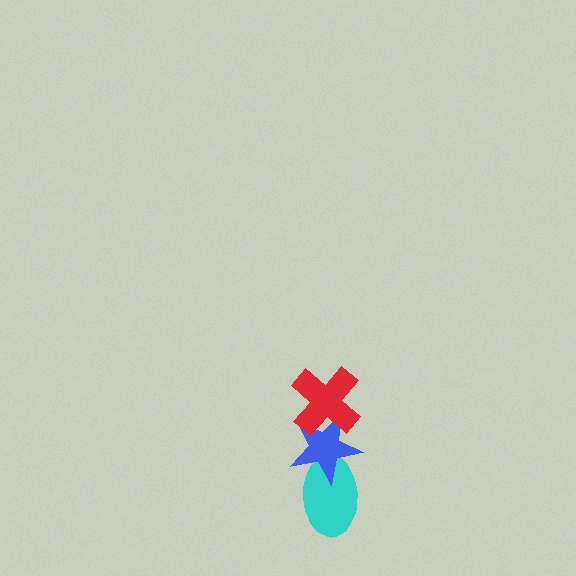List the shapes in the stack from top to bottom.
From top to bottom: the red cross, the blue star, the cyan ellipse.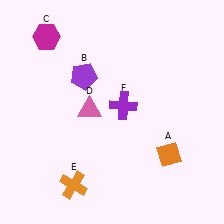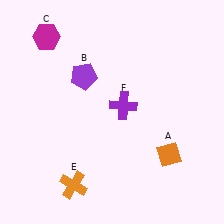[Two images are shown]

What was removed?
The pink triangle (D) was removed in Image 2.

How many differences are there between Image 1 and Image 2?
There is 1 difference between the two images.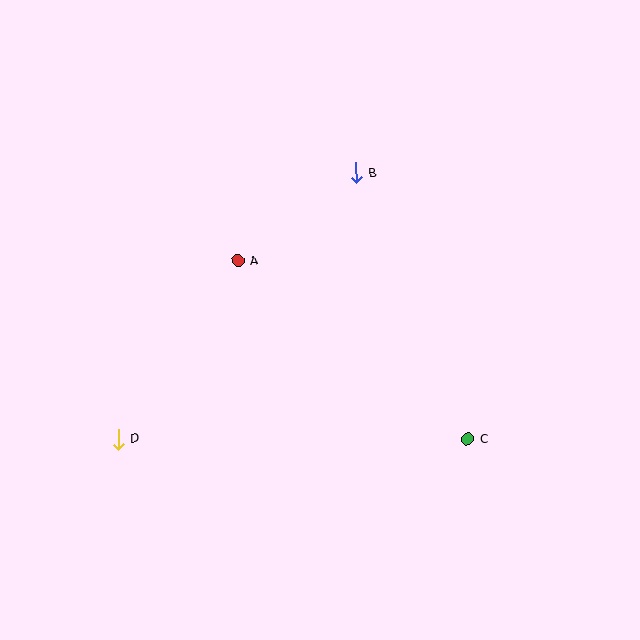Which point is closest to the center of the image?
Point A at (238, 261) is closest to the center.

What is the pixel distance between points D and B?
The distance between D and B is 357 pixels.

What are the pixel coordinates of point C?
Point C is at (468, 439).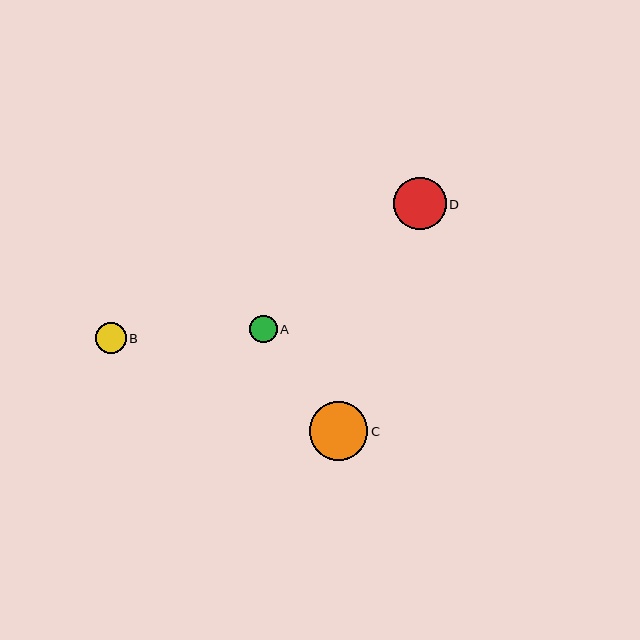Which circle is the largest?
Circle C is the largest with a size of approximately 58 pixels.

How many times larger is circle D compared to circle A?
Circle D is approximately 1.9 times the size of circle A.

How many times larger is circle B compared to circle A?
Circle B is approximately 1.1 times the size of circle A.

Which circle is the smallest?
Circle A is the smallest with a size of approximately 27 pixels.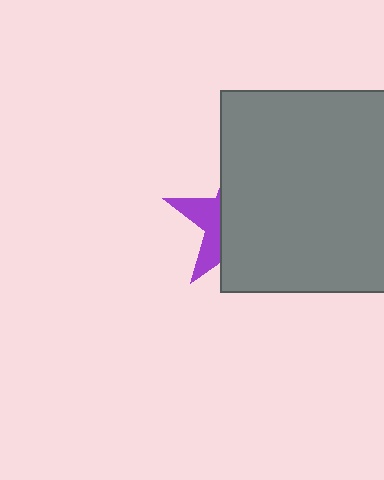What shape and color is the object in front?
The object in front is a gray rectangle.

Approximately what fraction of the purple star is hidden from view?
Roughly 70% of the purple star is hidden behind the gray rectangle.